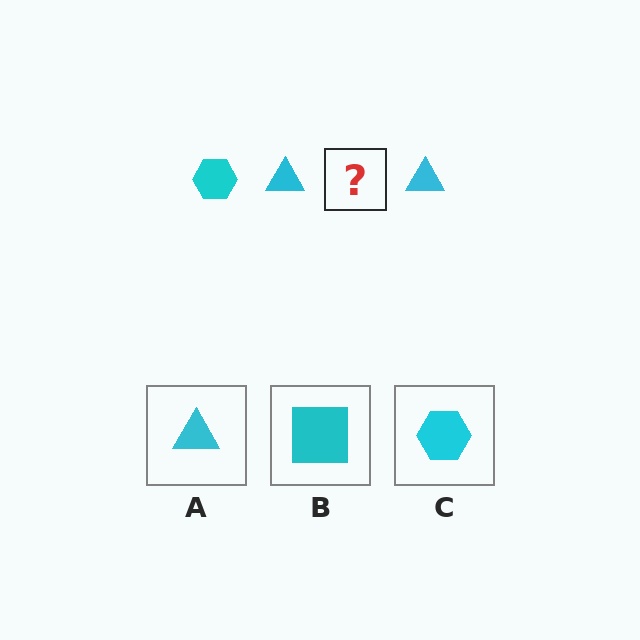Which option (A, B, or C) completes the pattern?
C.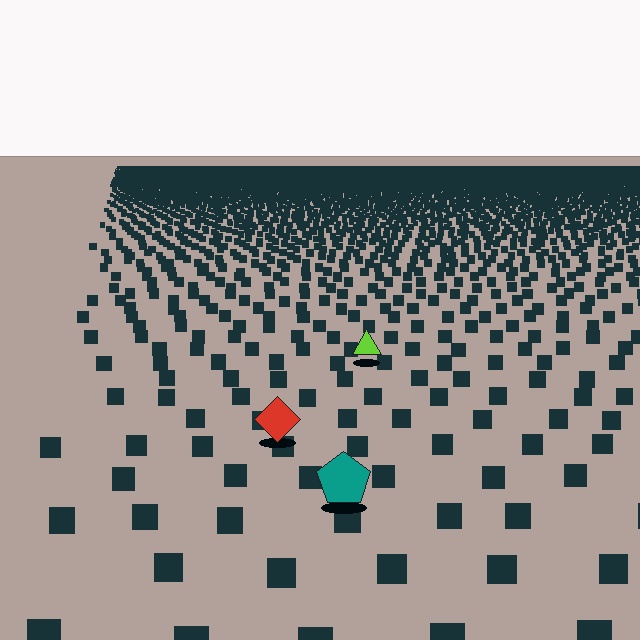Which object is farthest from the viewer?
The lime triangle is farthest from the viewer. It appears smaller and the ground texture around it is denser.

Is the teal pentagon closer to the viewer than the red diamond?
Yes. The teal pentagon is closer — you can tell from the texture gradient: the ground texture is coarser near it.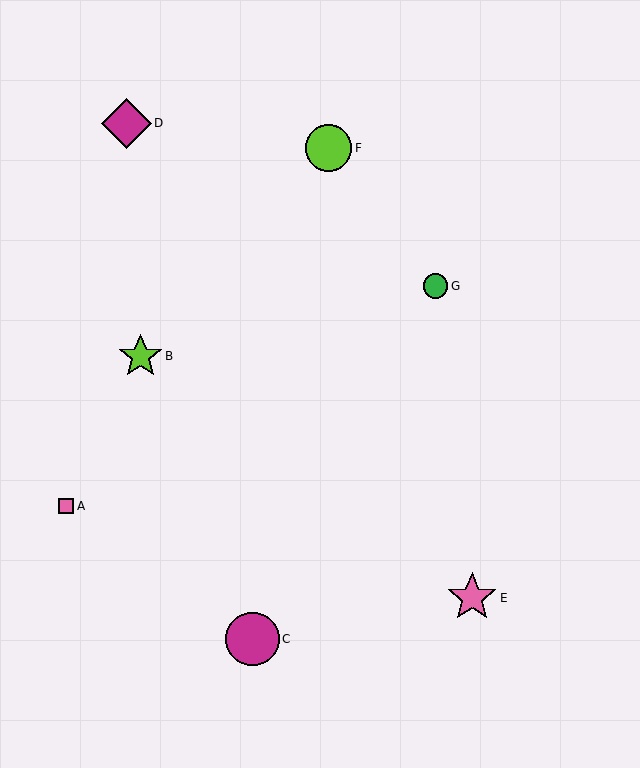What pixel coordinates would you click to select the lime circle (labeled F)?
Click at (328, 148) to select the lime circle F.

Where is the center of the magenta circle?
The center of the magenta circle is at (253, 639).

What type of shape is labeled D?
Shape D is a magenta diamond.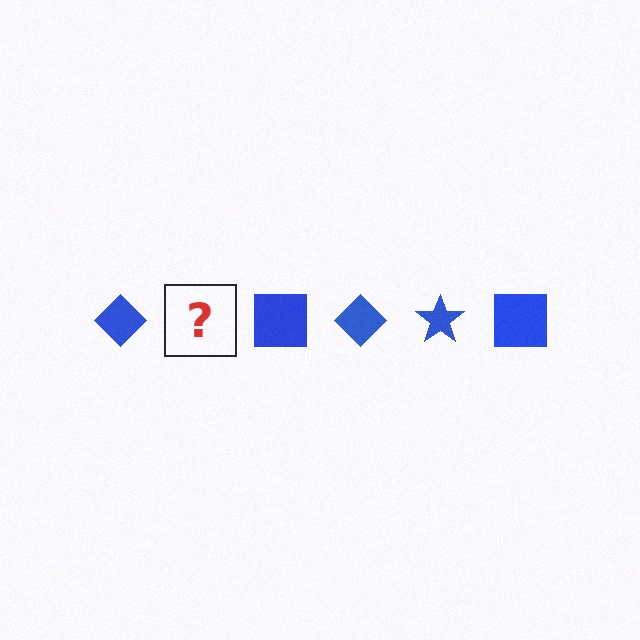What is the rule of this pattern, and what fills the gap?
The rule is that the pattern cycles through diamond, star, square shapes in blue. The gap should be filled with a blue star.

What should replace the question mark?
The question mark should be replaced with a blue star.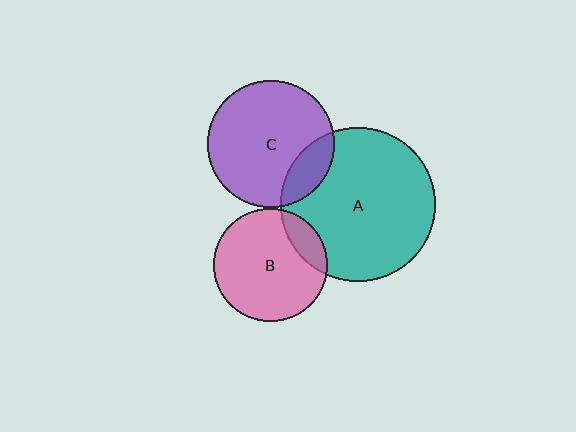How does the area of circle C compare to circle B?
Approximately 1.2 times.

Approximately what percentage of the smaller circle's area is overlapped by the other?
Approximately 15%.